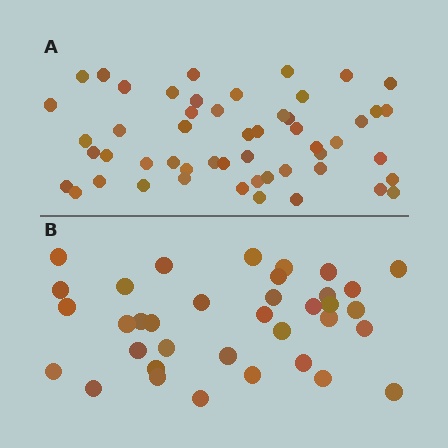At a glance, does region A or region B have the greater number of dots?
Region A (the top region) has more dots.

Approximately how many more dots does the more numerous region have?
Region A has approximately 15 more dots than region B.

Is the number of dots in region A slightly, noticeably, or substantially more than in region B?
Region A has noticeably more, but not dramatically so. The ratio is roughly 1.4 to 1.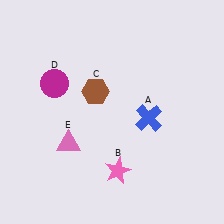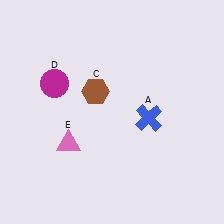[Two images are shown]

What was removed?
The pink star (B) was removed in Image 2.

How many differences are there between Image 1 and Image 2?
There is 1 difference between the two images.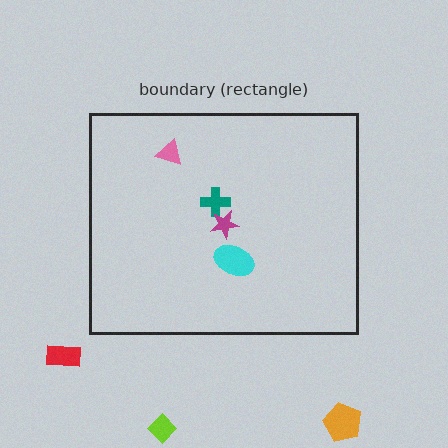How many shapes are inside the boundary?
4 inside, 3 outside.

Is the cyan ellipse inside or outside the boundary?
Inside.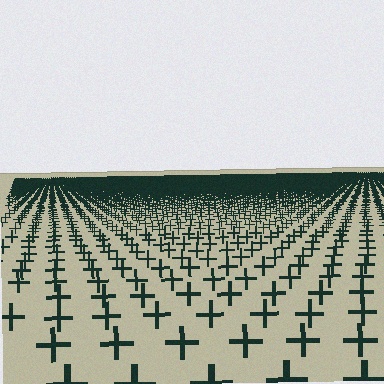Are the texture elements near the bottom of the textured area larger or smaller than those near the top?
Larger. Near the bottom, elements are closer to the viewer and appear at a bigger on-screen size.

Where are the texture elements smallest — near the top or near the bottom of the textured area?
Near the top.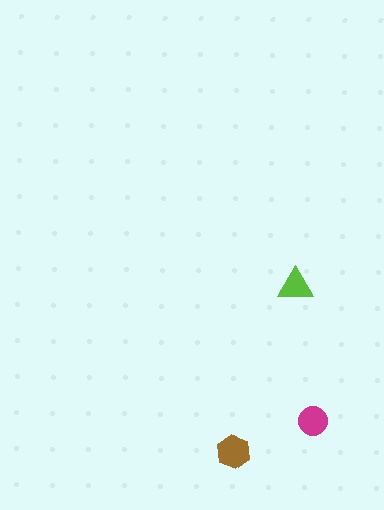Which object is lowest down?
The brown hexagon is bottommost.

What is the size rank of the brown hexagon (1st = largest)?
1st.